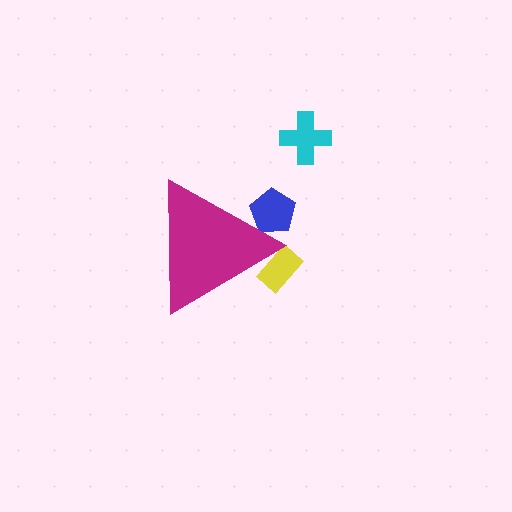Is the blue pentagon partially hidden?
Yes, the blue pentagon is partially hidden behind the magenta triangle.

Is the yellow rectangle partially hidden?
Yes, the yellow rectangle is partially hidden behind the magenta triangle.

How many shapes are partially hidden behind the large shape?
2 shapes are partially hidden.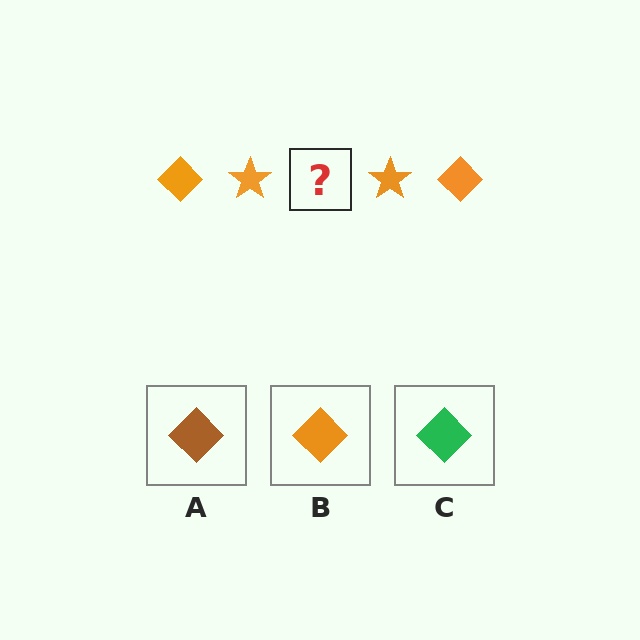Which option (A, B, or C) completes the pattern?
B.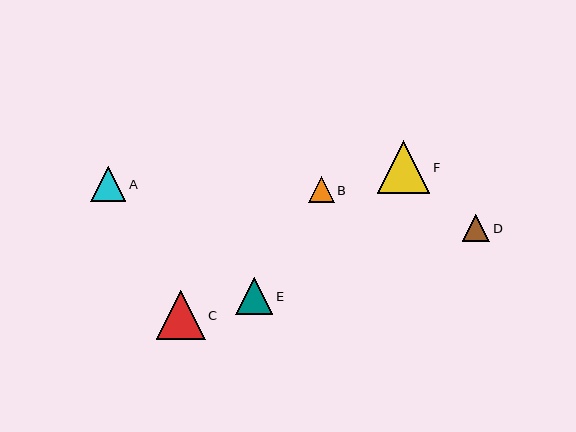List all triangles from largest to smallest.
From largest to smallest: F, C, E, A, D, B.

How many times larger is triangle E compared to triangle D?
Triangle E is approximately 1.3 times the size of triangle D.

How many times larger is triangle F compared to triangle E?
Triangle F is approximately 1.4 times the size of triangle E.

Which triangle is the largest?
Triangle F is the largest with a size of approximately 53 pixels.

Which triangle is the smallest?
Triangle B is the smallest with a size of approximately 26 pixels.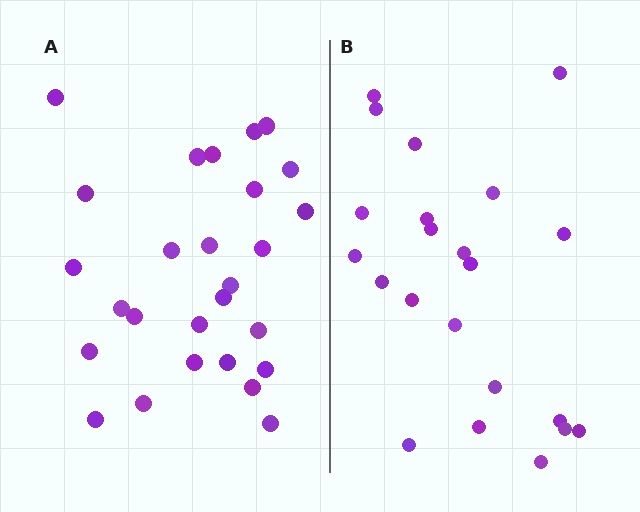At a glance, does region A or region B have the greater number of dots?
Region A (the left region) has more dots.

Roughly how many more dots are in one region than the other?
Region A has about 5 more dots than region B.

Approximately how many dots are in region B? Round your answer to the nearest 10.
About 20 dots. (The exact count is 22, which rounds to 20.)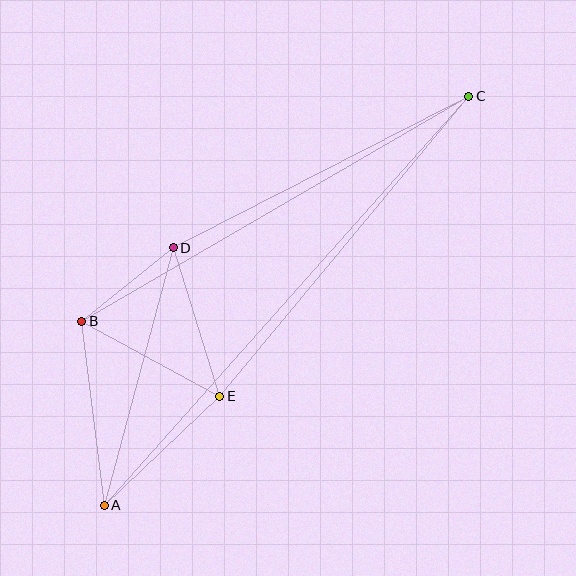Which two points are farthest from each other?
Points A and C are farthest from each other.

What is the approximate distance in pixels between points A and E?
The distance between A and E is approximately 159 pixels.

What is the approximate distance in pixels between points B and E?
The distance between B and E is approximately 157 pixels.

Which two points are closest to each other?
Points B and D are closest to each other.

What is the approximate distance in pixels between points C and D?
The distance between C and D is approximately 332 pixels.